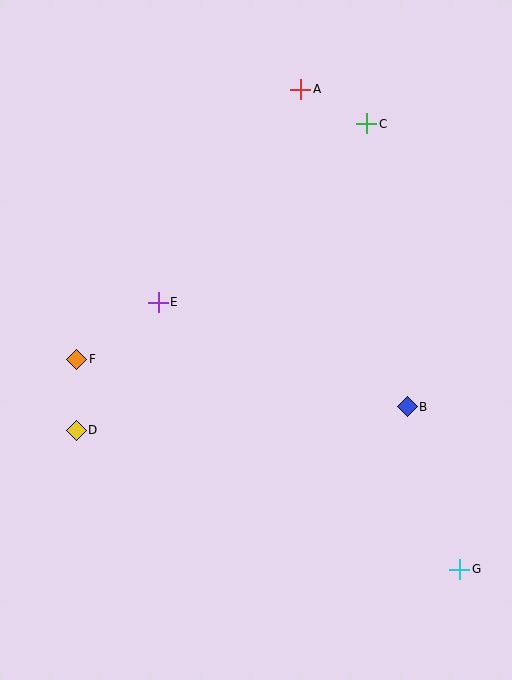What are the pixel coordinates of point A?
Point A is at (301, 89).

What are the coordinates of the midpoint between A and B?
The midpoint between A and B is at (354, 248).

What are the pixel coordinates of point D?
Point D is at (76, 430).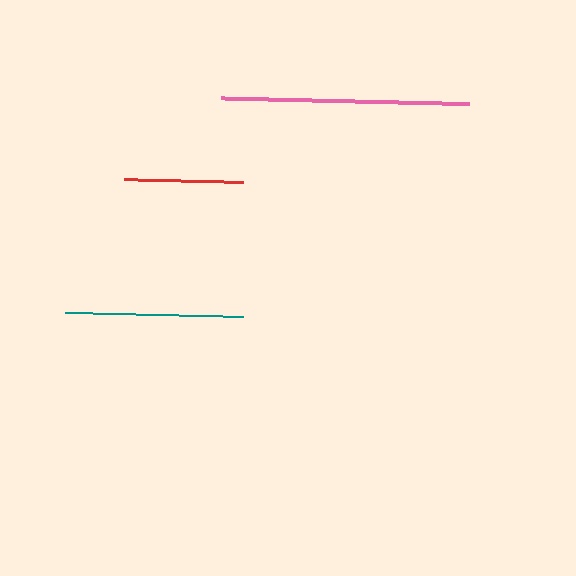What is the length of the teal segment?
The teal segment is approximately 178 pixels long.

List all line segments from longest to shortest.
From longest to shortest: pink, teal, red.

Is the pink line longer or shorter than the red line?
The pink line is longer than the red line.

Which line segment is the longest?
The pink line is the longest at approximately 248 pixels.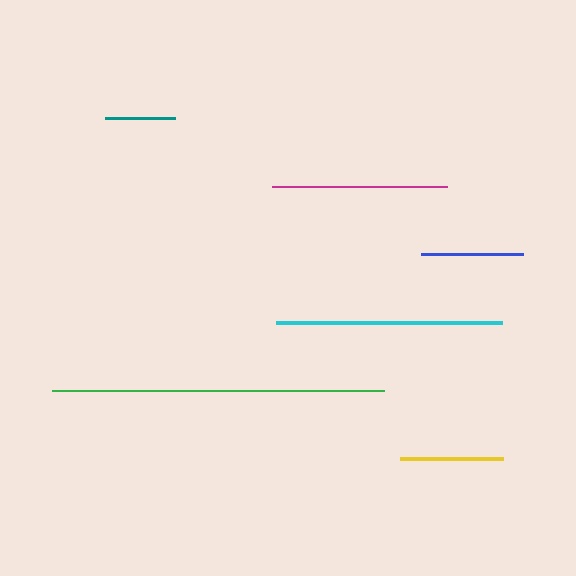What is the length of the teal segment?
The teal segment is approximately 70 pixels long.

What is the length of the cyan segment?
The cyan segment is approximately 227 pixels long.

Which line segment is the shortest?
The teal line is the shortest at approximately 70 pixels.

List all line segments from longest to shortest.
From longest to shortest: green, cyan, magenta, yellow, blue, teal.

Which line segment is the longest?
The green line is the longest at approximately 331 pixels.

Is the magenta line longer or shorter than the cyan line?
The cyan line is longer than the magenta line.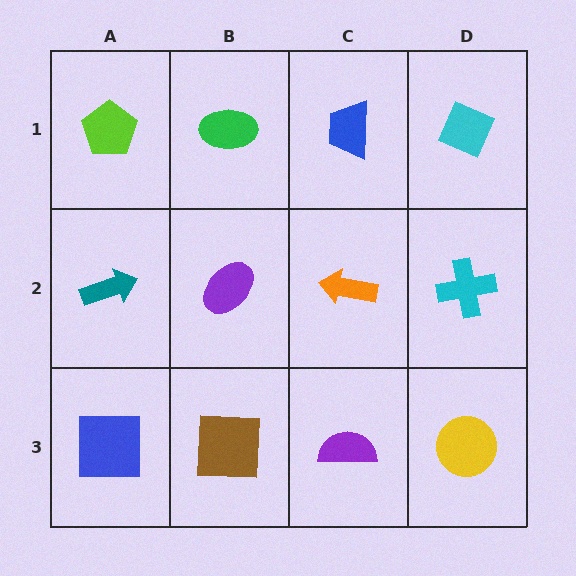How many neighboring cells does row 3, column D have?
2.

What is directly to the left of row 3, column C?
A brown square.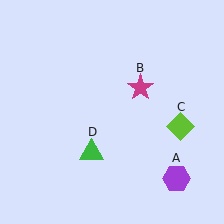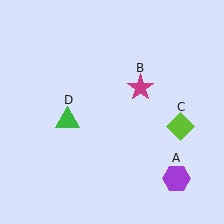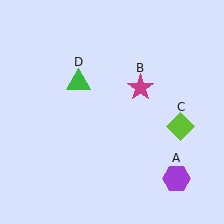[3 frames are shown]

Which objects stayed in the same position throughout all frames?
Purple hexagon (object A) and magenta star (object B) and lime diamond (object C) remained stationary.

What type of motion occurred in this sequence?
The green triangle (object D) rotated clockwise around the center of the scene.